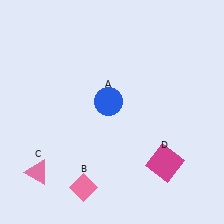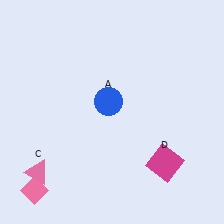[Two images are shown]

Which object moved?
The pink diamond (B) moved left.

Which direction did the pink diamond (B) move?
The pink diamond (B) moved left.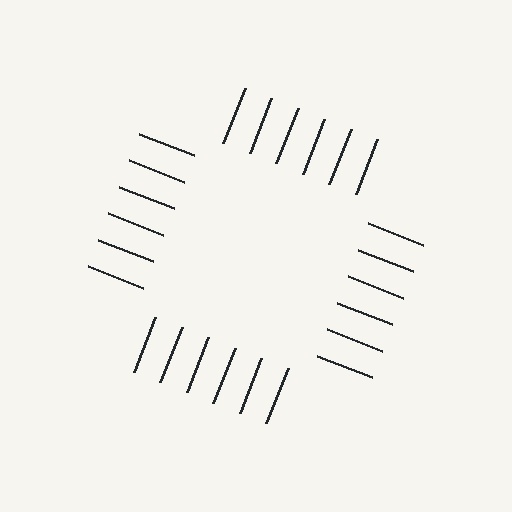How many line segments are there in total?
24 — 6 along each of the 4 edges.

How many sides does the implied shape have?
4 sides — the line-ends trace a square.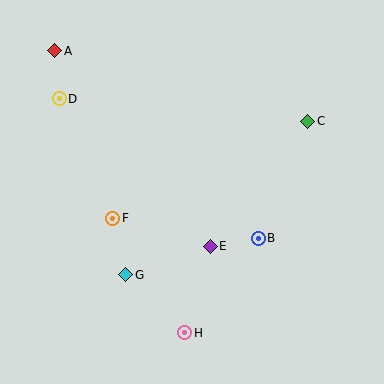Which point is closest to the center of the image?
Point E at (210, 246) is closest to the center.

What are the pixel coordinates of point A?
Point A is at (55, 51).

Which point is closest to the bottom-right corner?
Point B is closest to the bottom-right corner.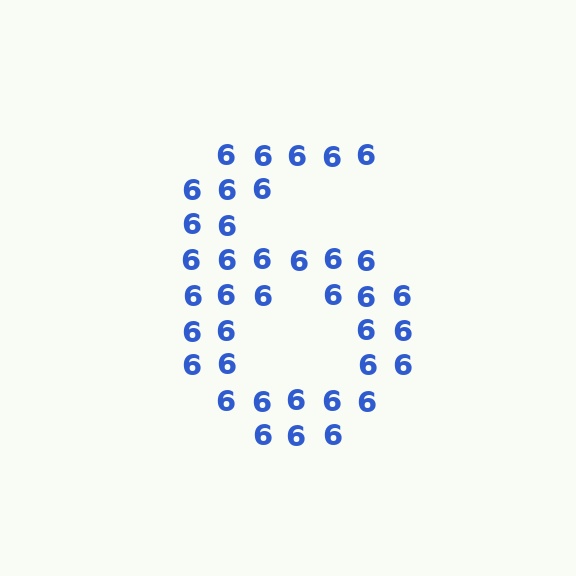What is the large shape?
The large shape is the digit 6.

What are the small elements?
The small elements are digit 6's.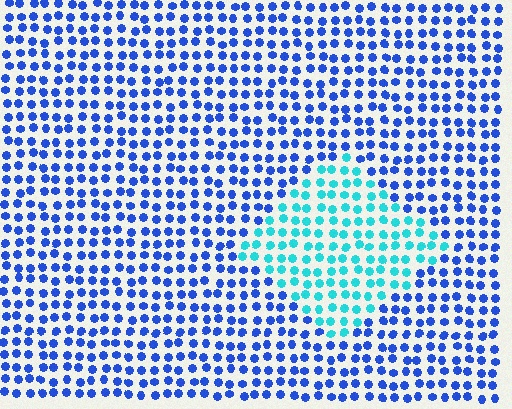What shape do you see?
I see a diamond.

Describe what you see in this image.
The image is filled with small blue elements in a uniform arrangement. A diamond-shaped region is visible where the elements are tinted to a slightly different hue, forming a subtle color boundary.